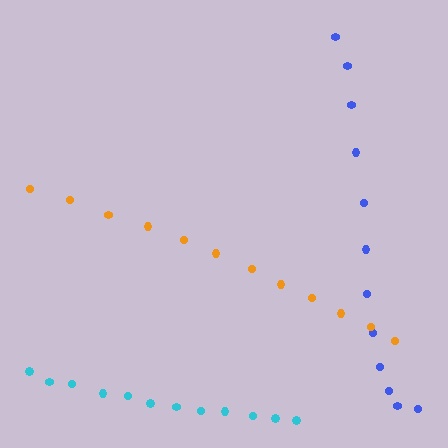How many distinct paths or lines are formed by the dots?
There are 3 distinct paths.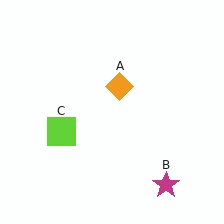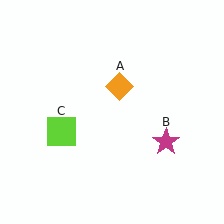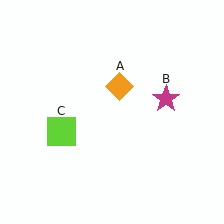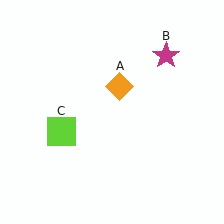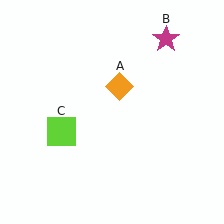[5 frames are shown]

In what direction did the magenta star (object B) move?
The magenta star (object B) moved up.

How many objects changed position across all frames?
1 object changed position: magenta star (object B).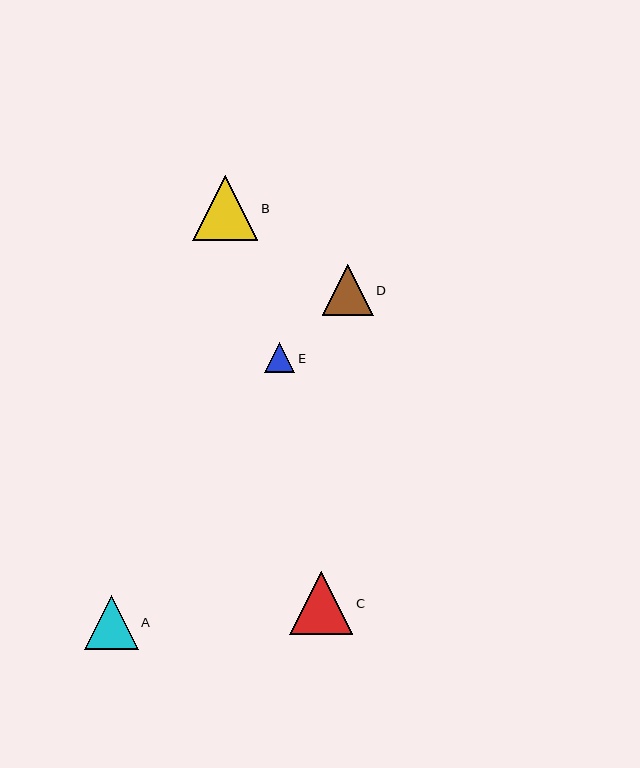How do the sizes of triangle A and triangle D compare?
Triangle A and triangle D are approximately the same size.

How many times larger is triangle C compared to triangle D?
Triangle C is approximately 1.2 times the size of triangle D.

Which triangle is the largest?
Triangle B is the largest with a size of approximately 65 pixels.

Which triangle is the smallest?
Triangle E is the smallest with a size of approximately 30 pixels.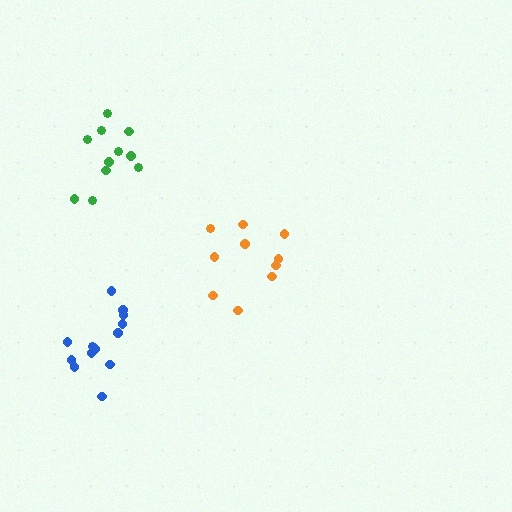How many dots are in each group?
Group 1: 11 dots, Group 2: 13 dots, Group 3: 10 dots (34 total).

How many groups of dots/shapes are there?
There are 3 groups.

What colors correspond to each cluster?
The clusters are colored: green, blue, orange.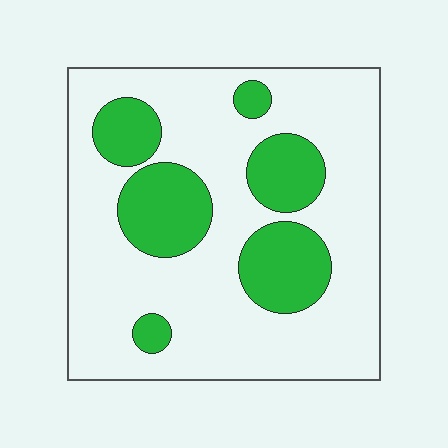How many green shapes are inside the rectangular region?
6.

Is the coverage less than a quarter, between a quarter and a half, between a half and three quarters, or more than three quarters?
Between a quarter and a half.